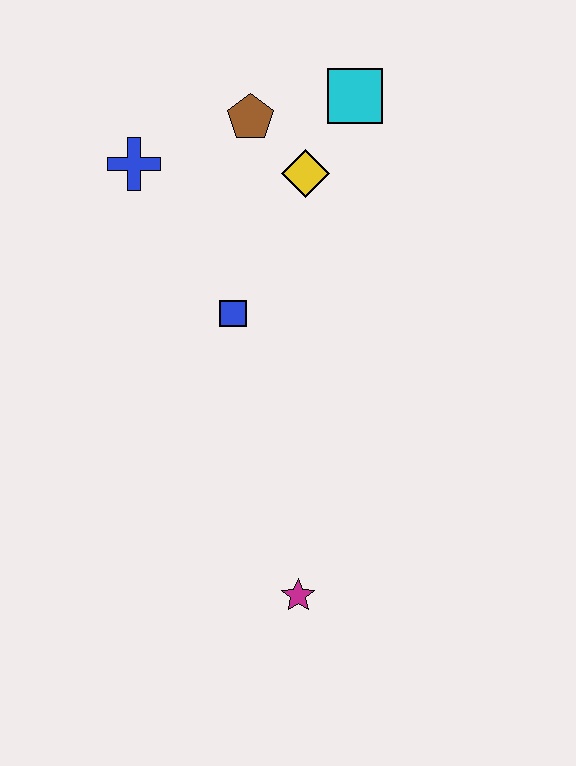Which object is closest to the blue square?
The yellow diamond is closest to the blue square.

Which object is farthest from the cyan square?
The magenta star is farthest from the cyan square.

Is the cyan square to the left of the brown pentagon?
No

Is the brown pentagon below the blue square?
No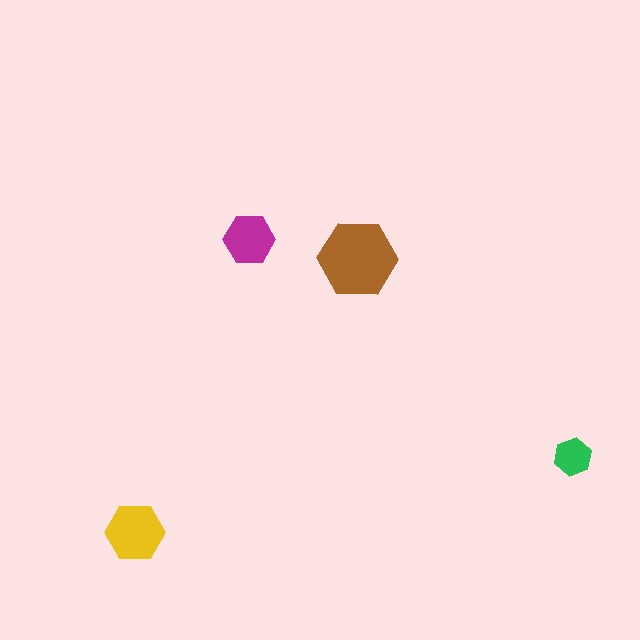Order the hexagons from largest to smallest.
the brown one, the yellow one, the magenta one, the green one.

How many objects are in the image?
There are 4 objects in the image.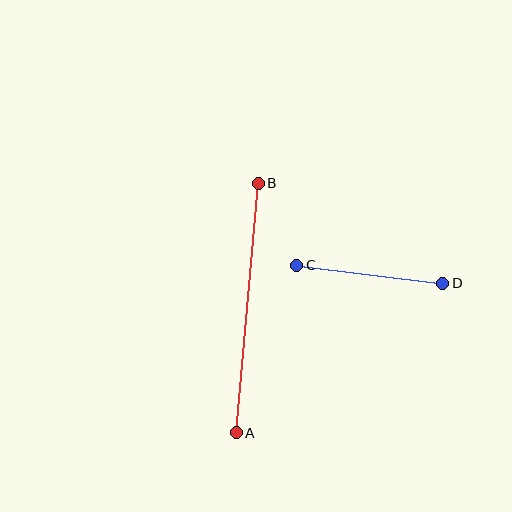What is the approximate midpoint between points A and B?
The midpoint is at approximately (247, 308) pixels.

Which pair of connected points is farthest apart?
Points A and B are farthest apart.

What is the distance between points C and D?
The distance is approximately 147 pixels.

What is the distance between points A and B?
The distance is approximately 250 pixels.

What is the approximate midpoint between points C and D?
The midpoint is at approximately (370, 274) pixels.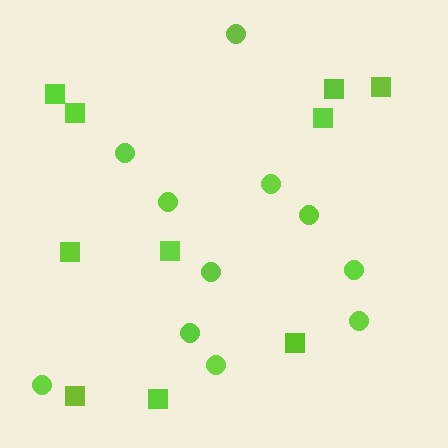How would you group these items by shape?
There are 2 groups: one group of circles (11) and one group of squares (10).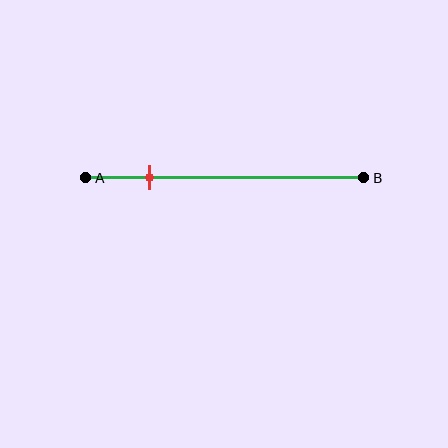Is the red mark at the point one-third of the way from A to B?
No, the mark is at about 25% from A, not at the 33% one-third point.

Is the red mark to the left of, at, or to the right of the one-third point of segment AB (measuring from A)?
The red mark is to the left of the one-third point of segment AB.